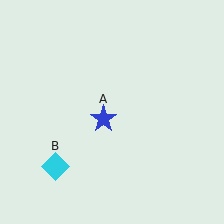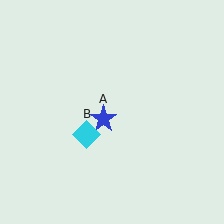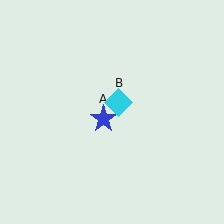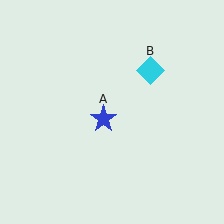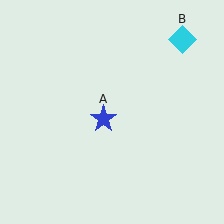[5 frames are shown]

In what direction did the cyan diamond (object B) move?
The cyan diamond (object B) moved up and to the right.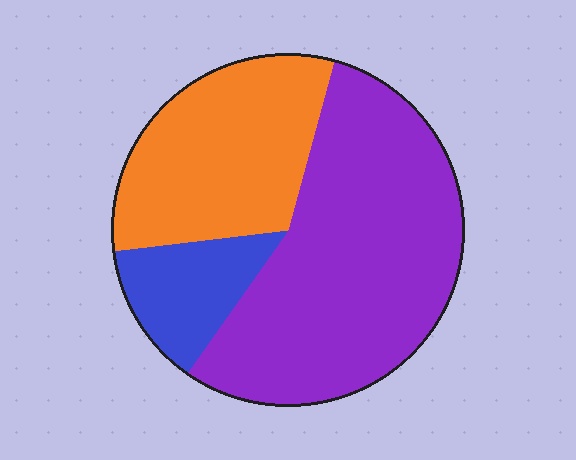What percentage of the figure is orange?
Orange covers about 30% of the figure.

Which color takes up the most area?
Purple, at roughly 55%.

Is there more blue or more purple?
Purple.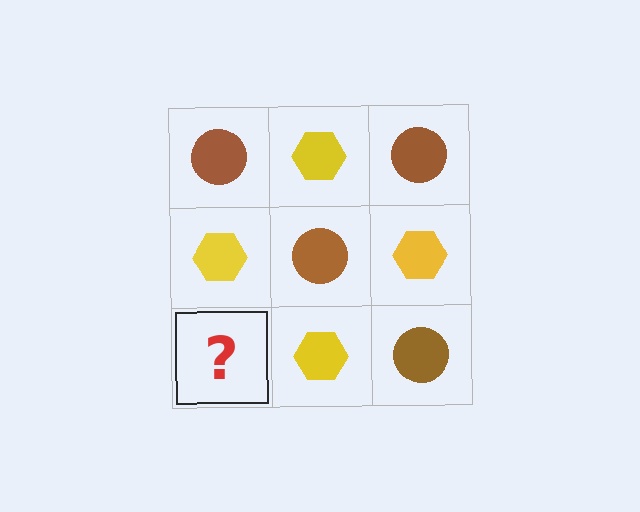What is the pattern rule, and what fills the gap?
The rule is that it alternates brown circle and yellow hexagon in a checkerboard pattern. The gap should be filled with a brown circle.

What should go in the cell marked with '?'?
The missing cell should contain a brown circle.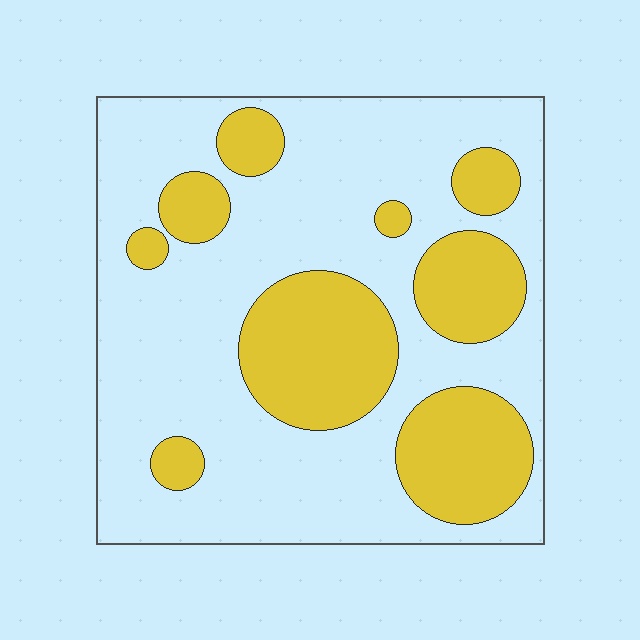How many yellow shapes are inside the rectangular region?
9.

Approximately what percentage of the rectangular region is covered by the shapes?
Approximately 30%.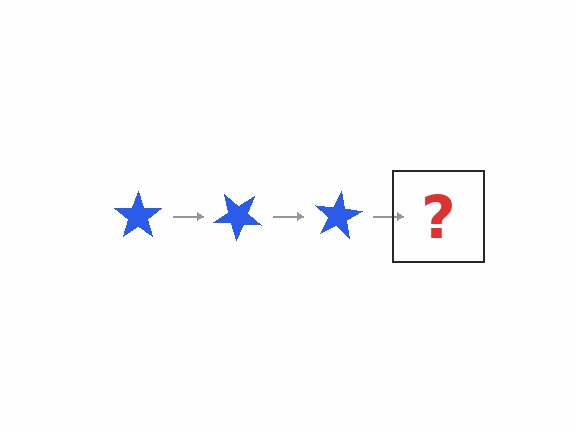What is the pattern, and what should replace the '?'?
The pattern is that the star rotates 40 degrees each step. The '?' should be a blue star rotated 120 degrees.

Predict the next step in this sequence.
The next step is a blue star rotated 120 degrees.